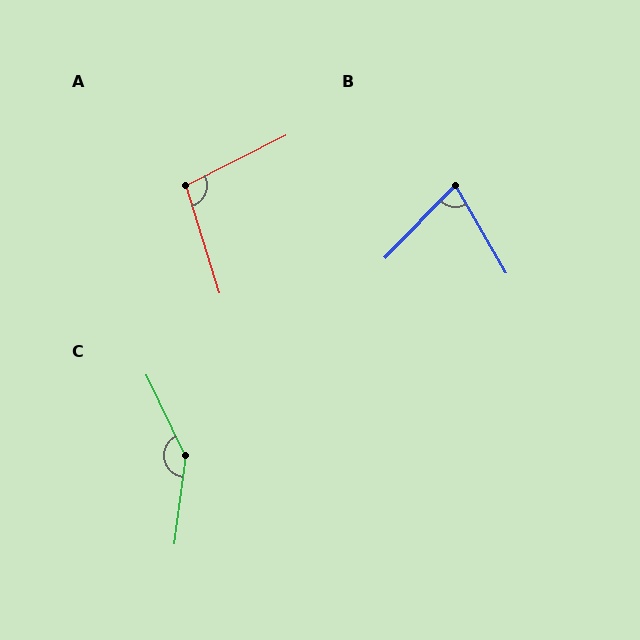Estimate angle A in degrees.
Approximately 100 degrees.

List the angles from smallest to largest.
B (74°), A (100°), C (146°).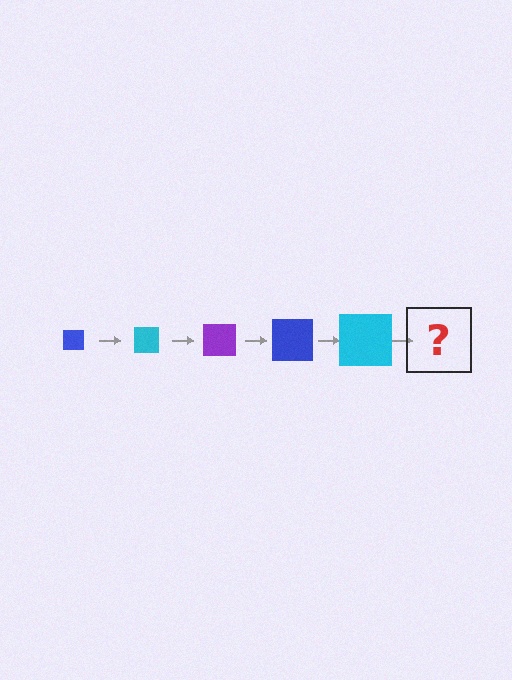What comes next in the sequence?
The next element should be a purple square, larger than the previous one.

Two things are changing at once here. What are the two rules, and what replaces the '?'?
The two rules are that the square grows larger each step and the color cycles through blue, cyan, and purple. The '?' should be a purple square, larger than the previous one.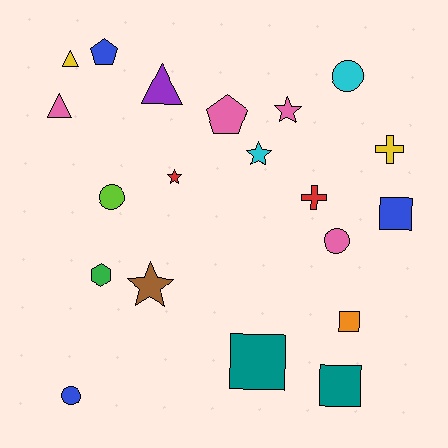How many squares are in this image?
There are 4 squares.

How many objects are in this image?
There are 20 objects.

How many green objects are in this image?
There is 1 green object.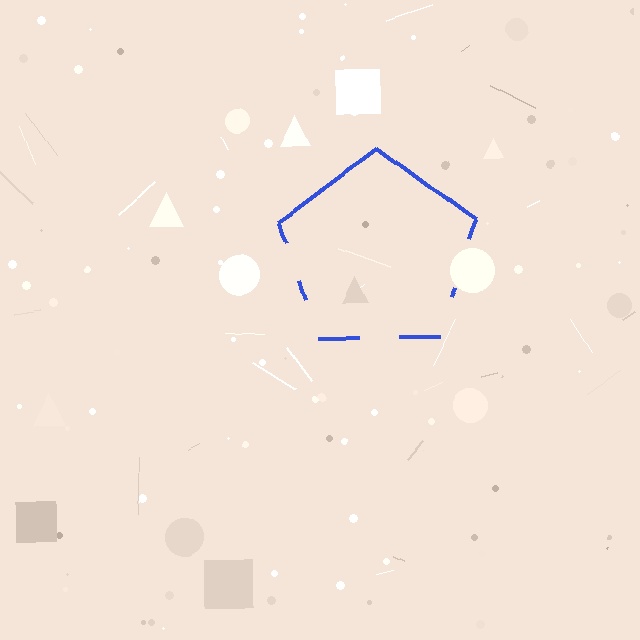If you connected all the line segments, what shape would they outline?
They would outline a pentagon.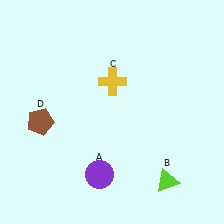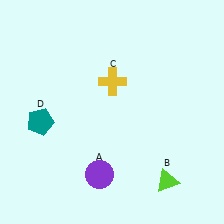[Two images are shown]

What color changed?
The pentagon (D) changed from brown in Image 1 to teal in Image 2.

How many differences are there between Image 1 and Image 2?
There is 1 difference between the two images.